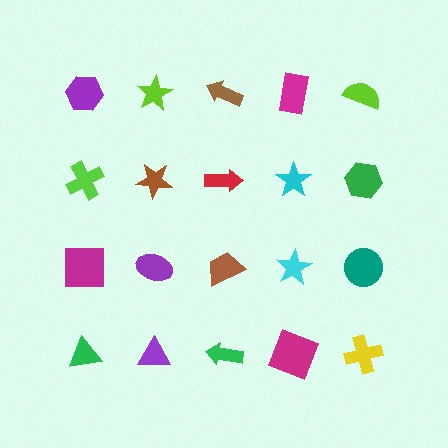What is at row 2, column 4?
A cyan star.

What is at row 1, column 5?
A lime semicircle.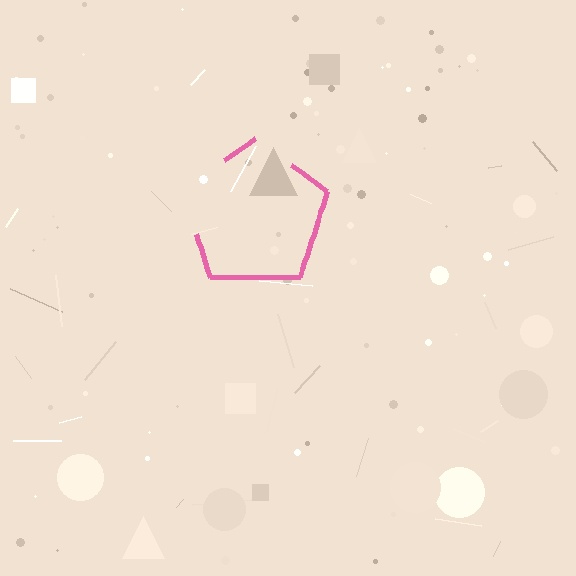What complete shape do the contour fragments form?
The contour fragments form a pentagon.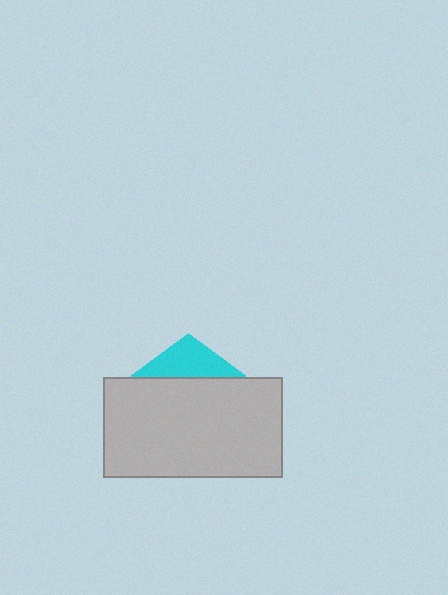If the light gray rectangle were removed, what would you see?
You would see the complete cyan pentagon.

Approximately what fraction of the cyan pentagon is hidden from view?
Roughly 70% of the cyan pentagon is hidden behind the light gray rectangle.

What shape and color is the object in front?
The object in front is a light gray rectangle.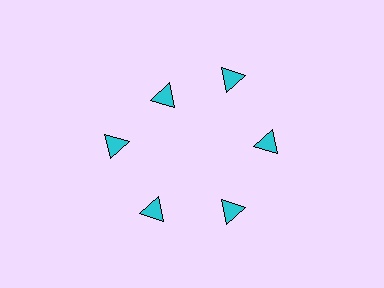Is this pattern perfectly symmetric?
No. The 6 cyan triangles are arranged in a ring, but one element near the 11 o'clock position is pulled inward toward the center, breaking the 6-fold rotational symmetry.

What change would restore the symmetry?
The symmetry would be restored by moving it outward, back onto the ring so that all 6 triangles sit at equal angles and equal distance from the center.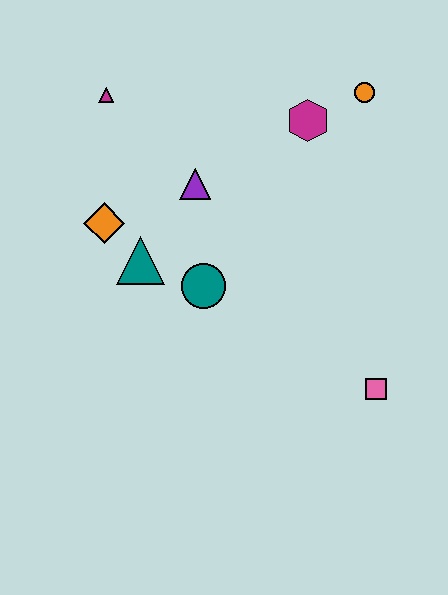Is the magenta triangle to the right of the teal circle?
No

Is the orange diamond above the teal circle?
Yes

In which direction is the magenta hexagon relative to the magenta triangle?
The magenta hexagon is to the right of the magenta triangle.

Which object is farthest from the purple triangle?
The pink square is farthest from the purple triangle.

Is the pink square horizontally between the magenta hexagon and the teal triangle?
No